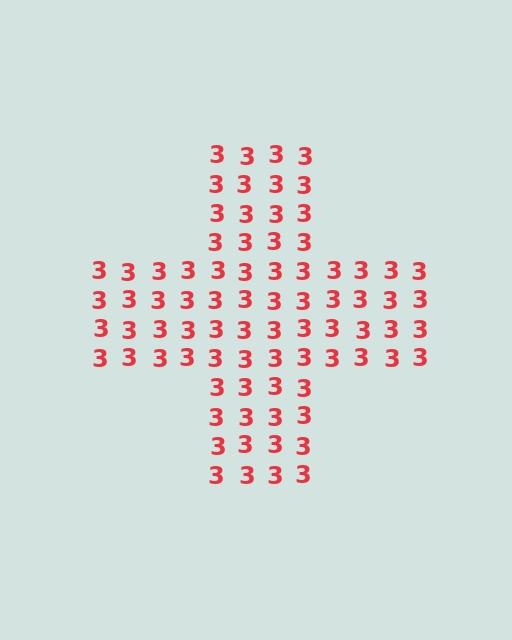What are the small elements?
The small elements are digit 3's.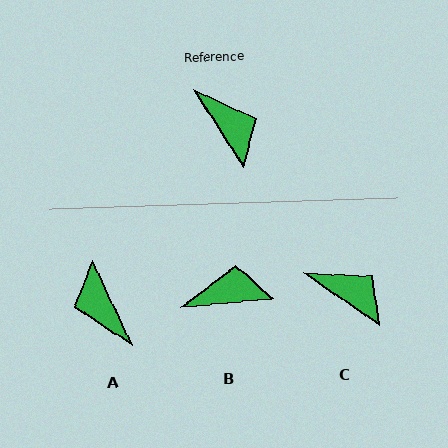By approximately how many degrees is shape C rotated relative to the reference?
Approximately 23 degrees counter-clockwise.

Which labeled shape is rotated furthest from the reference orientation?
A, about 172 degrees away.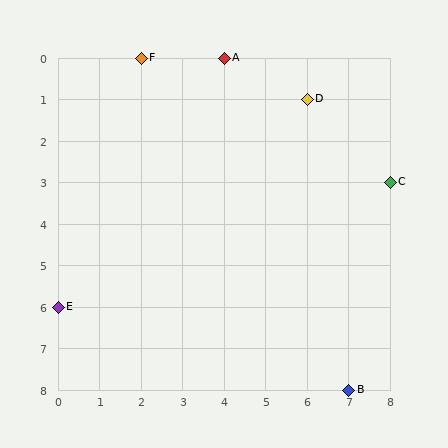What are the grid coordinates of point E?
Point E is at grid coordinates (0, 6).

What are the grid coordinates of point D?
Point D is at grid coordinates (6, 1).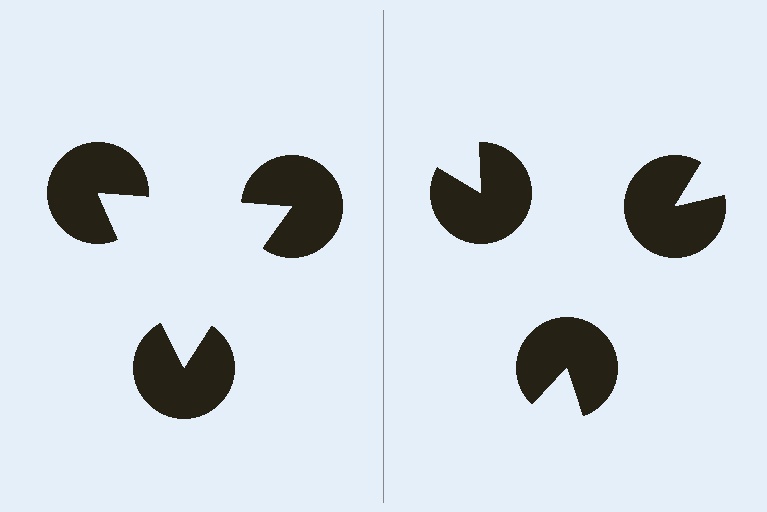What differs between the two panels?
The pac-man discs are positioned identically on both sides; only the wedge orientations differ. On the left they align to a triangle; on the right they are misaligned.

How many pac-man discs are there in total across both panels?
6 — 3 on each side.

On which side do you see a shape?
An illusory triangle appears on the left side. On the right side the wedge cuts are rotated, so no coherent shape forms.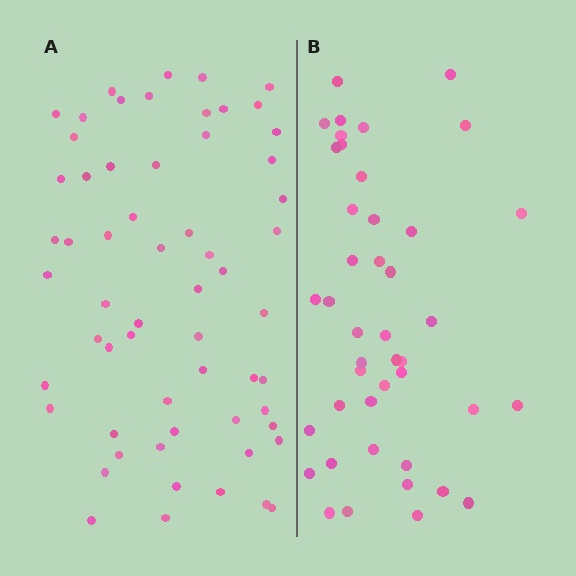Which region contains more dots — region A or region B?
Region A (the left region) has more dots.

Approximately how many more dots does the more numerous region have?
Region A has approximately 15 more dots than region B.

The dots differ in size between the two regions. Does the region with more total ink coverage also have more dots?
No. Region B has more total ink coverage because its dots are larger, but region A actually contains more individual dots. Total area can be misleading — the number of items is what matters here.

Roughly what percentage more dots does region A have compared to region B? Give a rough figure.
About 40% more.